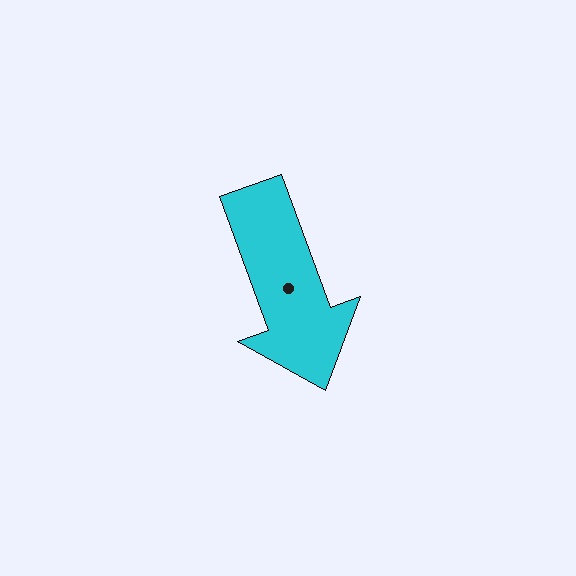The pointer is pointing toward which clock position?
Roughly 5 o'clock.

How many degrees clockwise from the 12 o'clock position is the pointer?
Approximately 160 degrees.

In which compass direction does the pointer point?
South.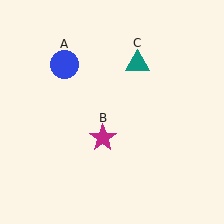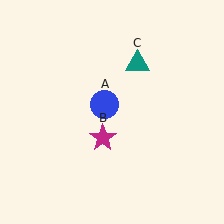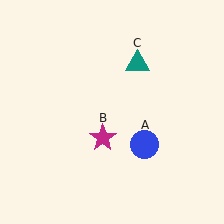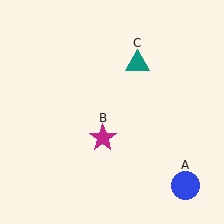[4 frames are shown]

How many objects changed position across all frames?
1 object changed position: blue circle (object A).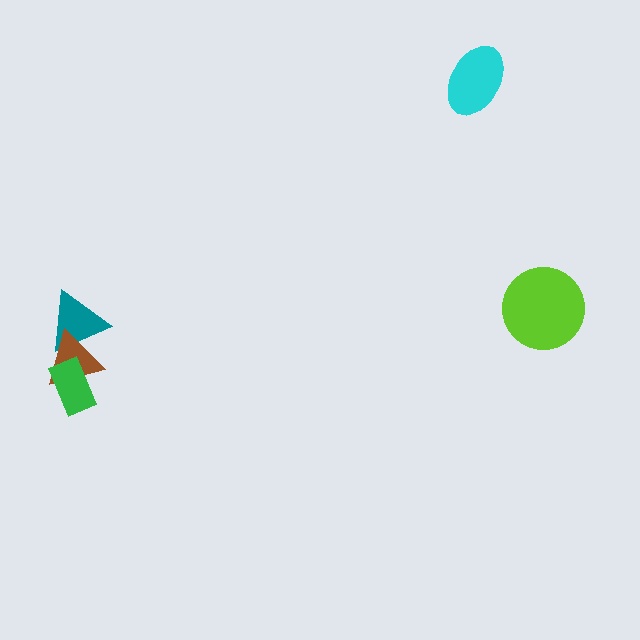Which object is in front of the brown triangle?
The green rectangle is in front of the brown triangle.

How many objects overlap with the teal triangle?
1 object overlaps with the teal triangle.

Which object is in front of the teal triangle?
The brown triangle is in front of the teal triangle.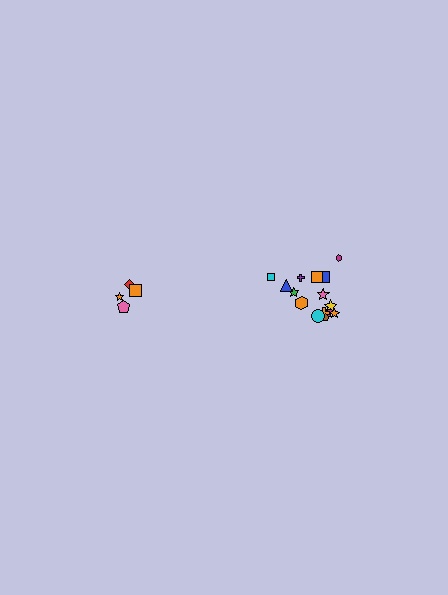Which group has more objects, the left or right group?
The right group.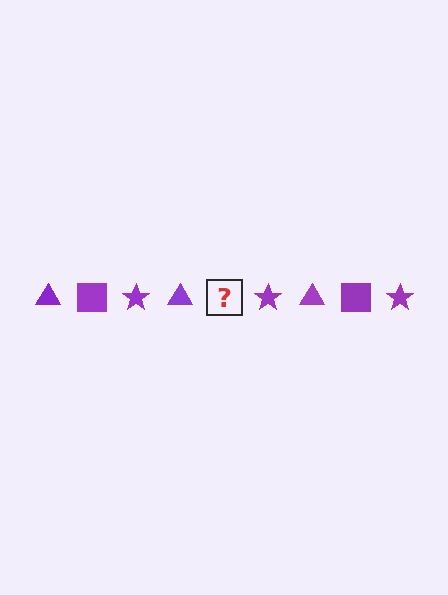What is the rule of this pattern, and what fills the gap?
The rule is that the pattern cycles through triangle, square, star shapes in purple. The gap should be filled with a purple square.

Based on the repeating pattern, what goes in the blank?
The blank should be a purple square.